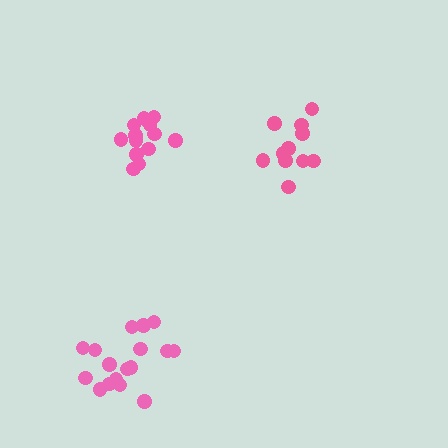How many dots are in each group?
Group 1: 13 dots, Group 2: 11 dots, Group 3: 17 dots (41 total).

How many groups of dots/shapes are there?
There are 3 groups.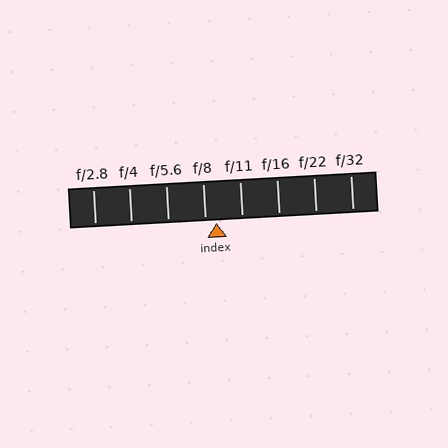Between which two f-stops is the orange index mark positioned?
The index mark is between f/8 and f/11.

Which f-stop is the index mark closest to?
The index mark is closest to f/8.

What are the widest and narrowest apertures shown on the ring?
The widest aperture shown is f/2.8 and the narrowest is f/32.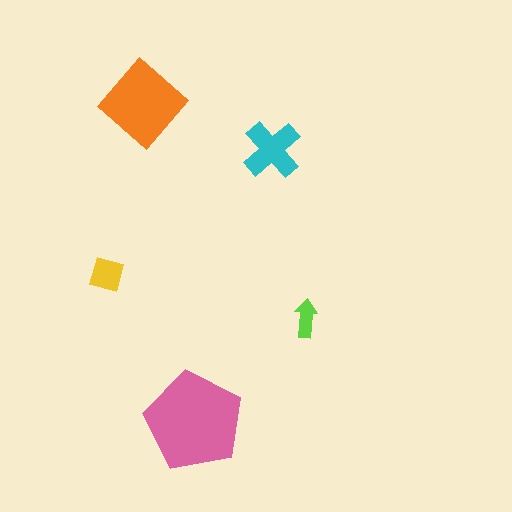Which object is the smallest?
The lime arrow.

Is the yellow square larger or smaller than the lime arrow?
Larger.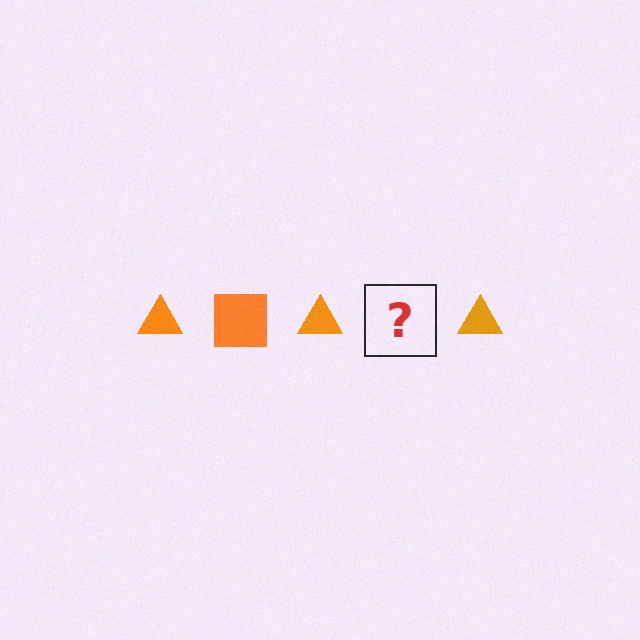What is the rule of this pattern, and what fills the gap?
The rule is that the pattern cycles through triangle, square shapes in orange. The gap should be filled with an orange square.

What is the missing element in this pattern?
The missing element is an orange square.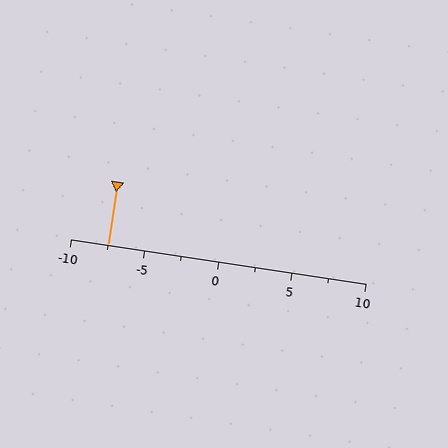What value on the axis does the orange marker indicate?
The marker indicates approximately -7.5.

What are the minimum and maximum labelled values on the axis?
The axis runs from -10 to 10.